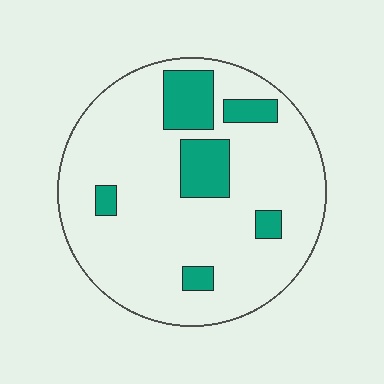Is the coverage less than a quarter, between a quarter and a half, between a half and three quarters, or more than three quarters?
Less than a quarter.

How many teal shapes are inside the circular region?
6.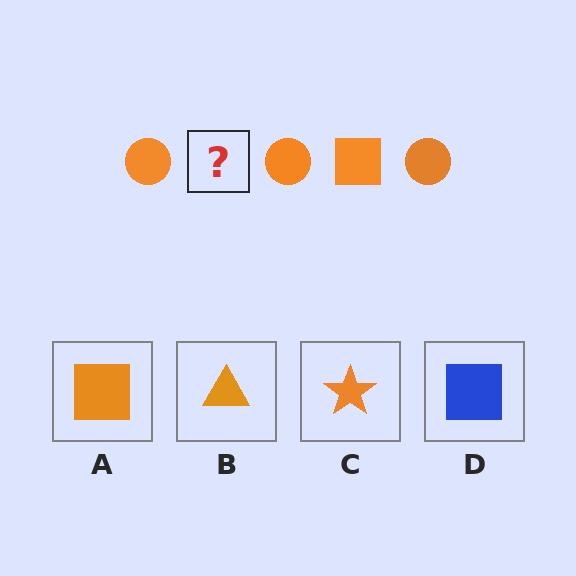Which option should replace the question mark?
Option A.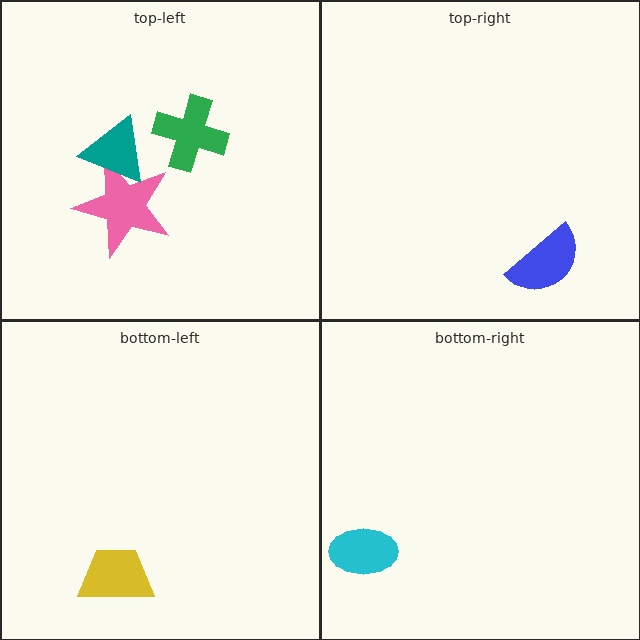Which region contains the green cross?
The top-left region.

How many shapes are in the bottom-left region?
1.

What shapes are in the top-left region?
The pink star, the green cross, the teal triangle.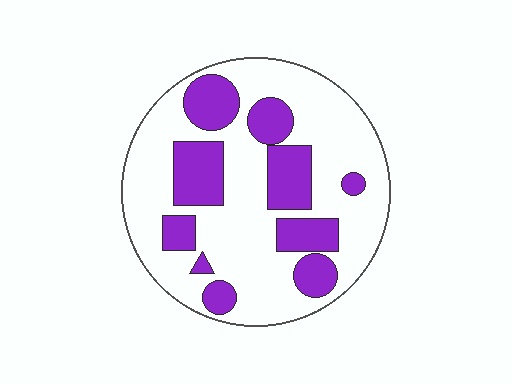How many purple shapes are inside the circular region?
10.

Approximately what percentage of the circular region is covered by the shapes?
Approximately 30%.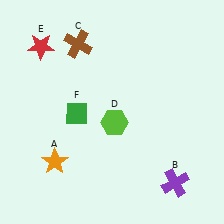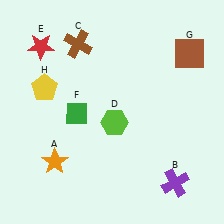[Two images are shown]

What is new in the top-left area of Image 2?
A yellow pentagon (H) was added in the top-left area of Image 2.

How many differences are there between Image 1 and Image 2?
There are 2 differences between the two images.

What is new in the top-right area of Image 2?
A brown square (G) was added in the top-right area of Image 2.